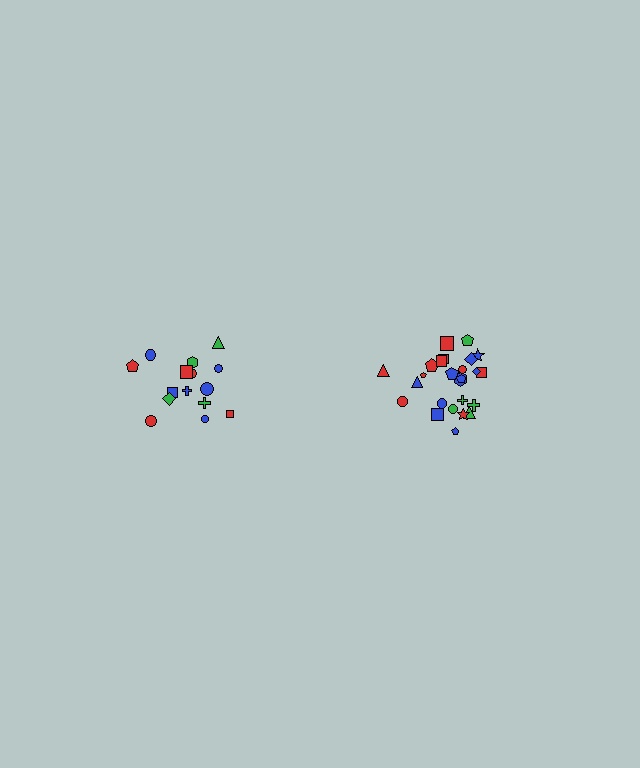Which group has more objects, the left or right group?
The right group.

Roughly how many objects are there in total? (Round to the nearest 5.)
Roughly 40 objects in total.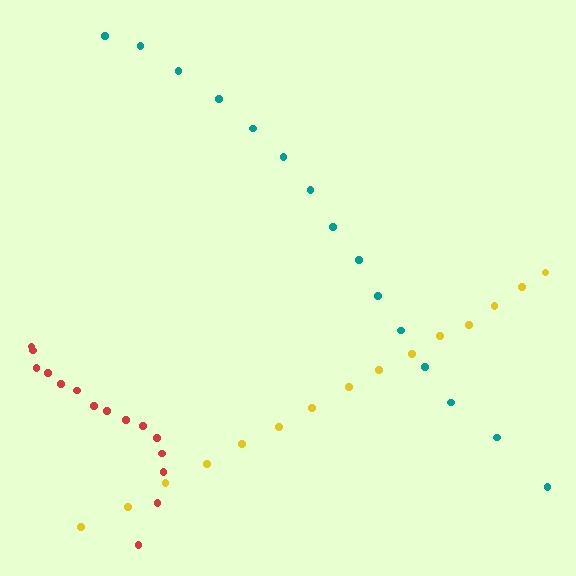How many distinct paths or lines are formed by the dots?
There are 3 distinct paths.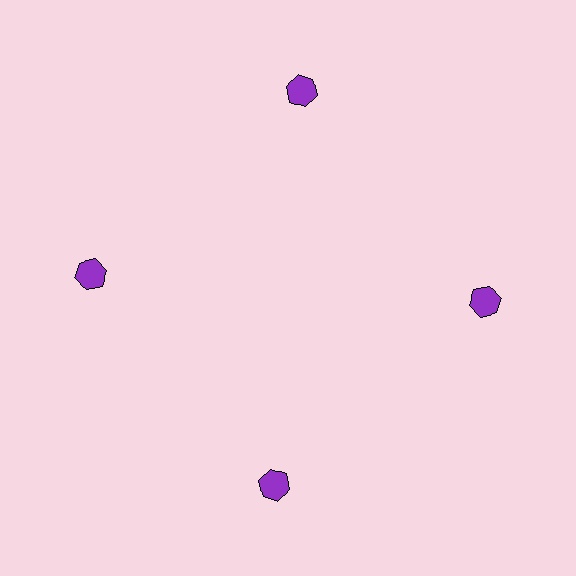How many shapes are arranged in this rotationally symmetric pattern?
There are 4 shapes, arranged in 4 groups of 1.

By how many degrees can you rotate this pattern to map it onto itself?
The pattern maps onto itself every 90 degrees of rotation.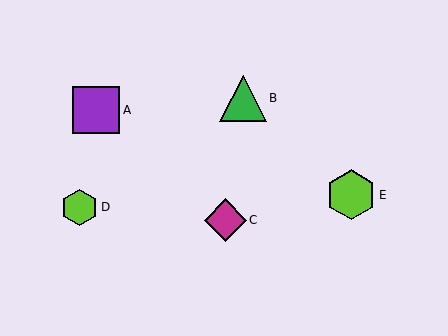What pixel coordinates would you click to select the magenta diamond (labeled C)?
Click at (225, 220) to select the magenta diamond C.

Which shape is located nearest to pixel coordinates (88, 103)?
The purple square (labeled A) at (96, 110) is nearest to that location.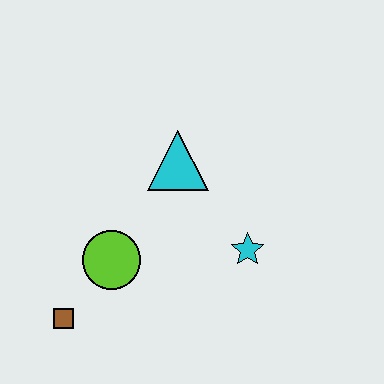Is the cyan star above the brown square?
Yes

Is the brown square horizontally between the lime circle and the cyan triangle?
No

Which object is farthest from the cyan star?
The brown square is farthest from the cyan star.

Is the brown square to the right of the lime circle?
No